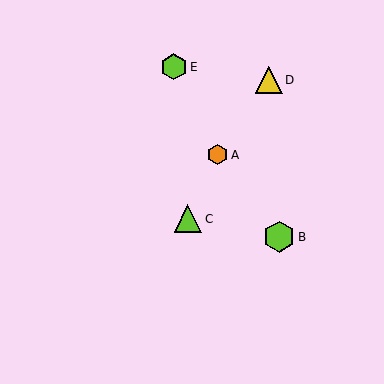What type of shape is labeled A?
Shape A is an orange hexagon.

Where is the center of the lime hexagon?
The center of the lime hexagon is at (279, 237).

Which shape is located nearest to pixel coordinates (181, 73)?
The lime hexagon (labeled E) at (174, 67) is nearest to that location.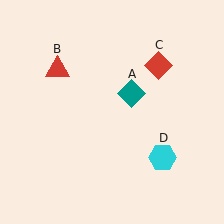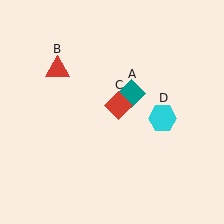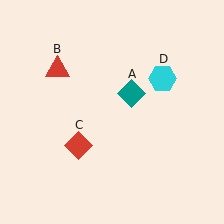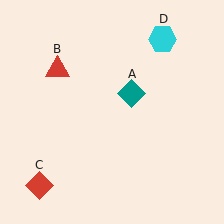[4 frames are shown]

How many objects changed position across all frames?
2 objects changed position: red diamond (object C), cyan hexagon (object D).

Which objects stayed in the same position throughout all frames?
Teal diamond (object A) and red triangle (object B) remained stationary.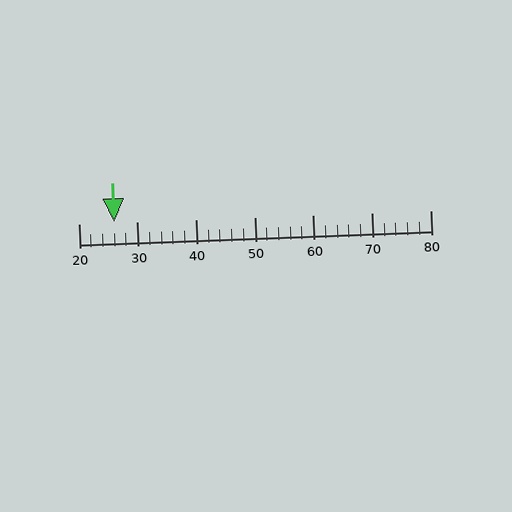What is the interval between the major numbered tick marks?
The major tick marks are spaced 10 units apart.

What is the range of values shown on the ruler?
The ruler shows values from 20 to 80.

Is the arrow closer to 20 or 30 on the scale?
The arrow is closer to 30.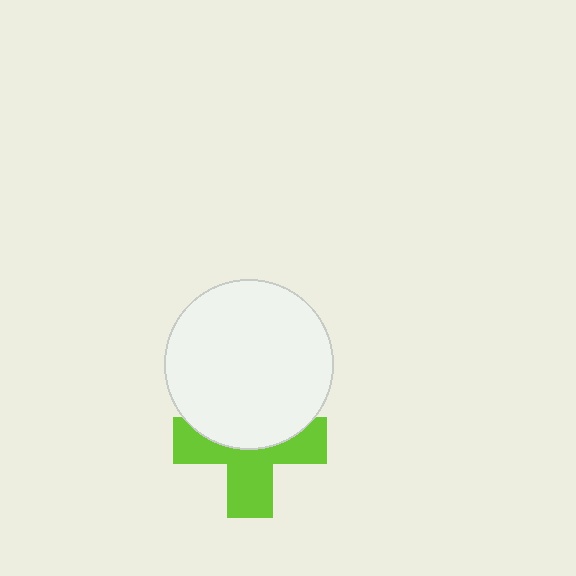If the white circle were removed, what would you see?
You would see the complete lime cross.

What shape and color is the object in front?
The object in front is a white circle.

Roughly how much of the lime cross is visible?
About half of it is visible (roughly 54%).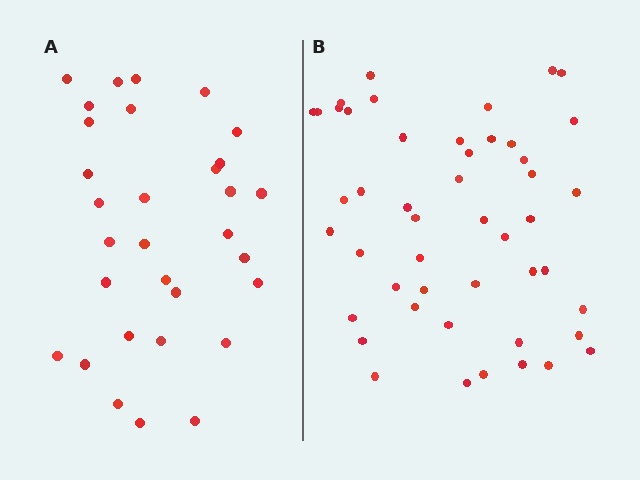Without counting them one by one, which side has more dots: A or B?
Region B (the right region) has more dots.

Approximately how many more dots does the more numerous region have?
Region B has approximately 15 more dots than region A.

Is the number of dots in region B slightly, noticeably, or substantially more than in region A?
Region B has substantially more. The ratio is roughly 1.5 to 1.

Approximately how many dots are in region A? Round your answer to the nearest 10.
About 30 dots. (The exact count is 31, which rounds to 30.)